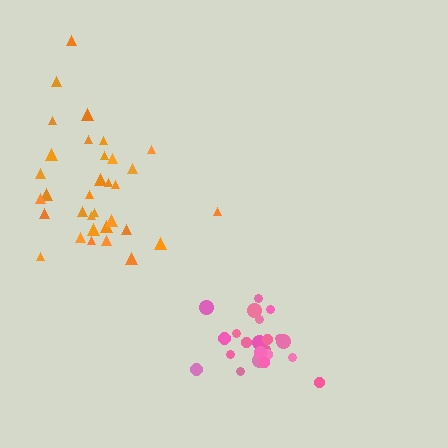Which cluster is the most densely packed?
Pink.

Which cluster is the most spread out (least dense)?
Orange.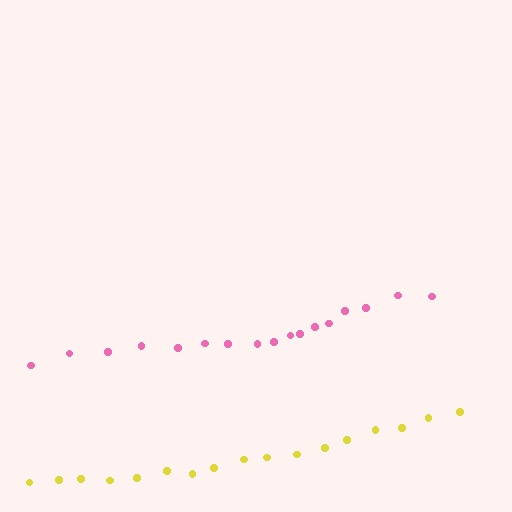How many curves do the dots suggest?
There are 2 distinct paths.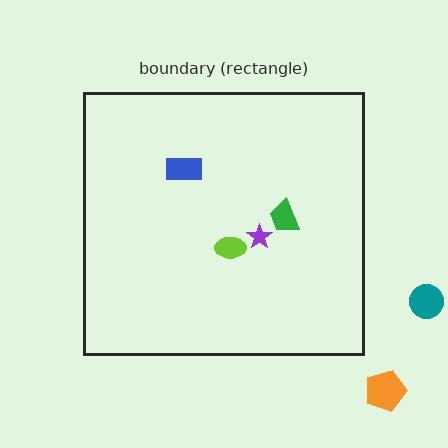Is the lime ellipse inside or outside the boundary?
Inside.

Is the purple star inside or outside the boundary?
Inside.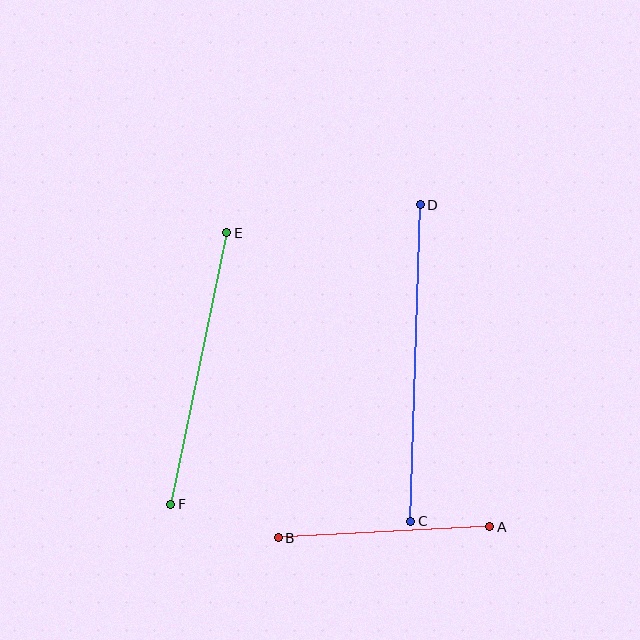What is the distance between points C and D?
The distance is approximately 317 pixels.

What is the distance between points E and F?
The distance is approximately 278 pixels.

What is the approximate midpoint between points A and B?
The midpoint is at approximately (384, 532) pixels.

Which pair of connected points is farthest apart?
Points C and D are farthest apart.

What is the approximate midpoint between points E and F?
The midpoint is at approximately (199, 368) pixels.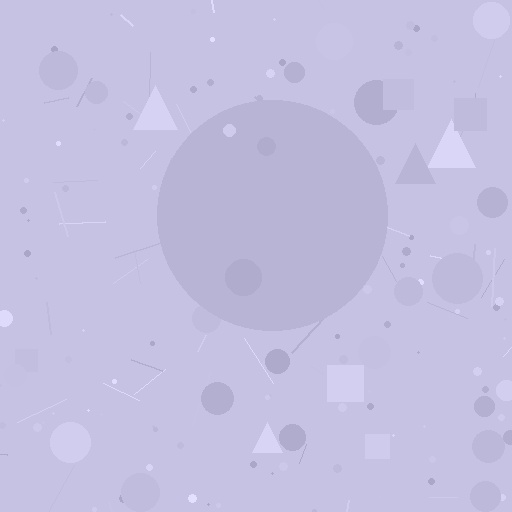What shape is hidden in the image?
A circle is hidden in the image.